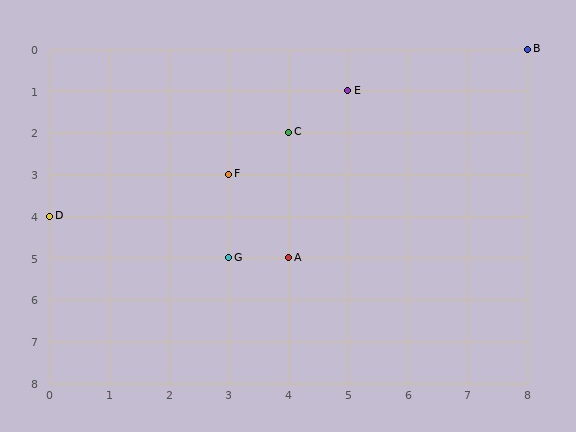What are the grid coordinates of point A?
Point A is at grid coordinates (4, 5).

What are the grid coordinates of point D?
Point D is at grid coordinates (0, 4).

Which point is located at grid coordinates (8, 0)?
Point B is at (8, 0).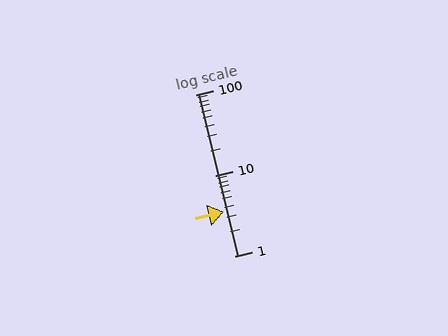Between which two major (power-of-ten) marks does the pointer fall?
The pointer is between 1 and 10.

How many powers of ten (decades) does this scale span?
The scale spans 2 decades, from 1 to 100.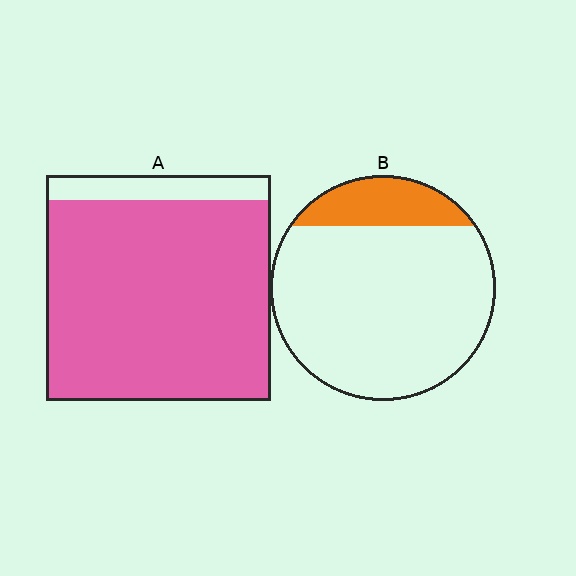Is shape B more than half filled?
No.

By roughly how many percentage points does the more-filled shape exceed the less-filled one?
By roughly 70 percentage points (A over B).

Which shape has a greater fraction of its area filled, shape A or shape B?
Shape A.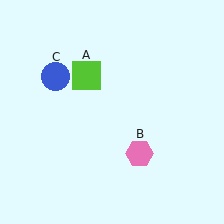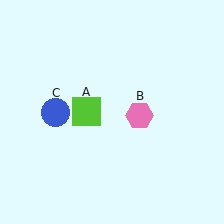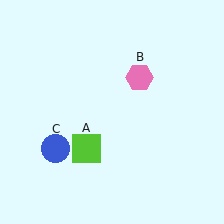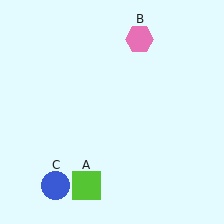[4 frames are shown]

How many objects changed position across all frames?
3 objects changed position: lime square (object A), pink hexagon (object B), blue circle (object C).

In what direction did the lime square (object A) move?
The lime square (object A) moved down.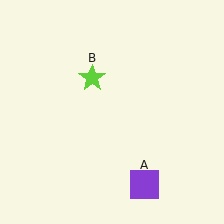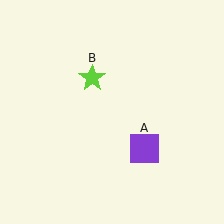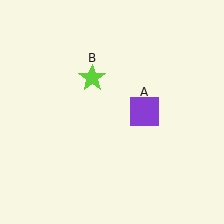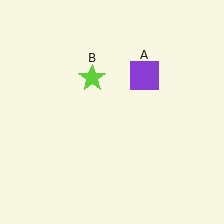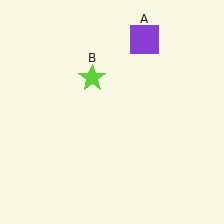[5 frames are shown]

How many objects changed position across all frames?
1 object changed position: purple square (object A).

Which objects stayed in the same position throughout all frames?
Lime star (object B) remained stationary.